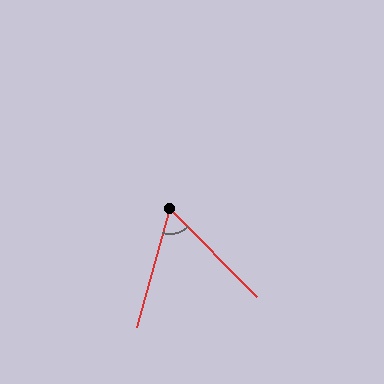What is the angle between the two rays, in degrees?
Approximately 60 degrees.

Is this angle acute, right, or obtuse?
It is acute.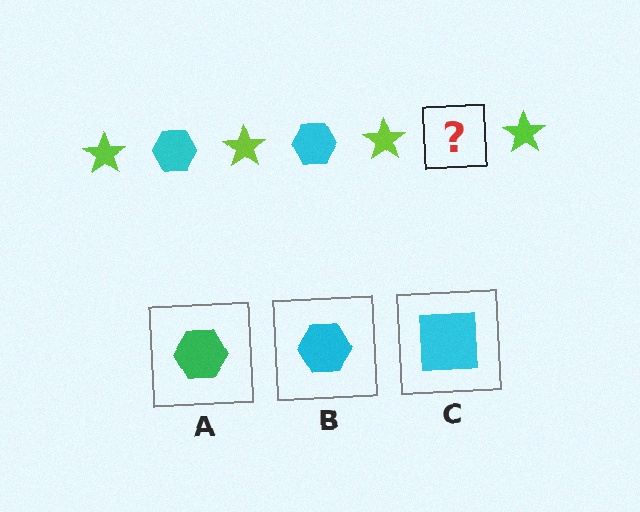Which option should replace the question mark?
Option B.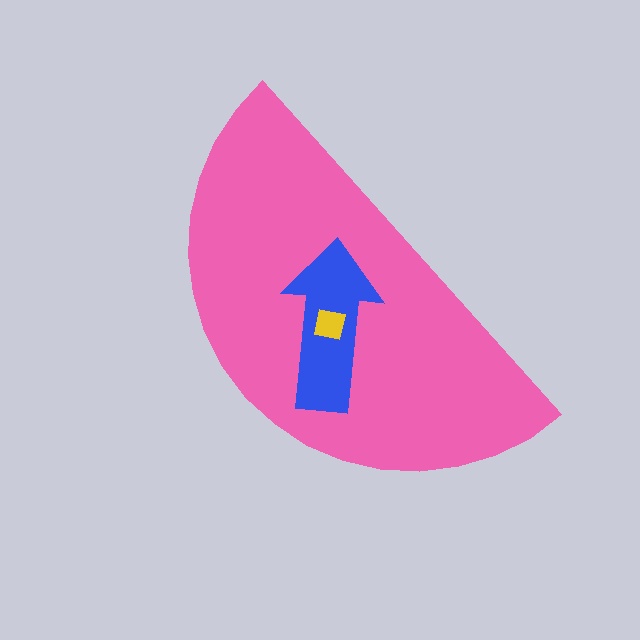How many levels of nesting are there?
3.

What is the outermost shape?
The pink semicircle.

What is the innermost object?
The yellow square.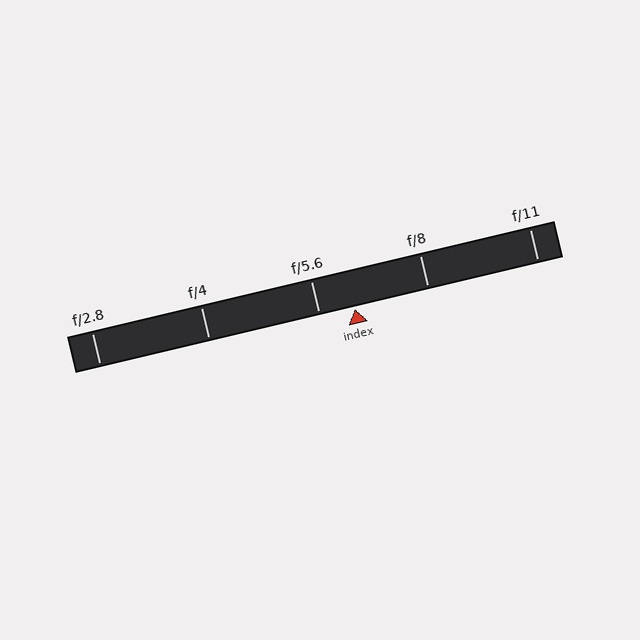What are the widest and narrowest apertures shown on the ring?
The widest aperture shown is f/2.8 and the narrowest is f/11.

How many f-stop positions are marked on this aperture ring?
There are 5 f-stop positions marked.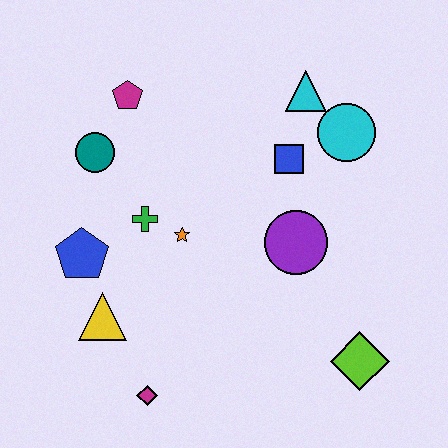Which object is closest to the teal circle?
The magenta pentagon is closest to the teal circle.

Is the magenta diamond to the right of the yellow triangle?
Yes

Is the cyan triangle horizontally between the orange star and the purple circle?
No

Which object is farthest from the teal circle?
The lime diamond is farthest from the teal circle.